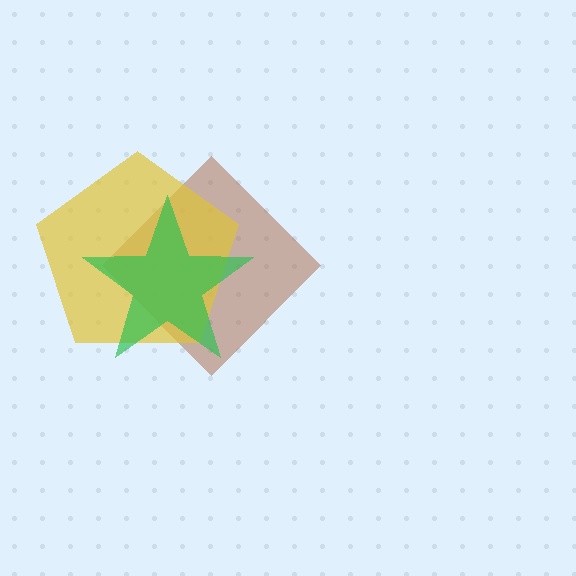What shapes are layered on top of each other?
The layered shapes are: a brown diamond, a yellow pentagon, a green star.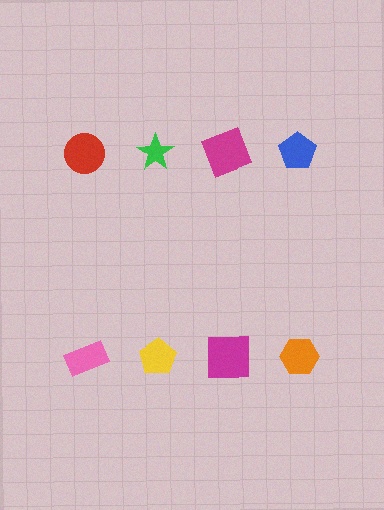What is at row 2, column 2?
A yellow pentagon.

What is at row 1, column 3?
A magenta square.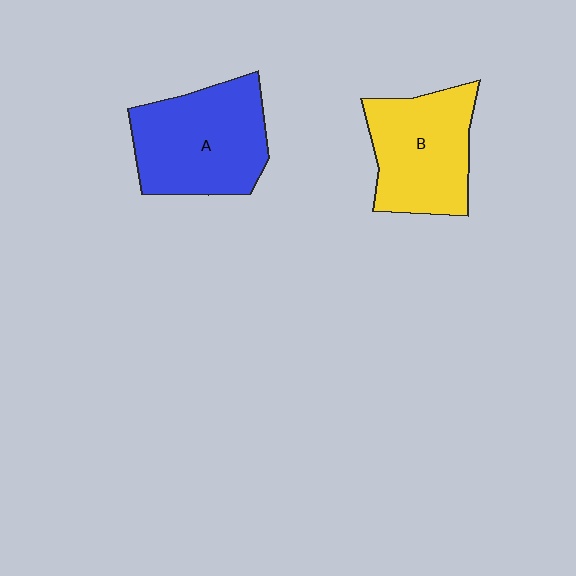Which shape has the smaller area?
Shape B (yellow).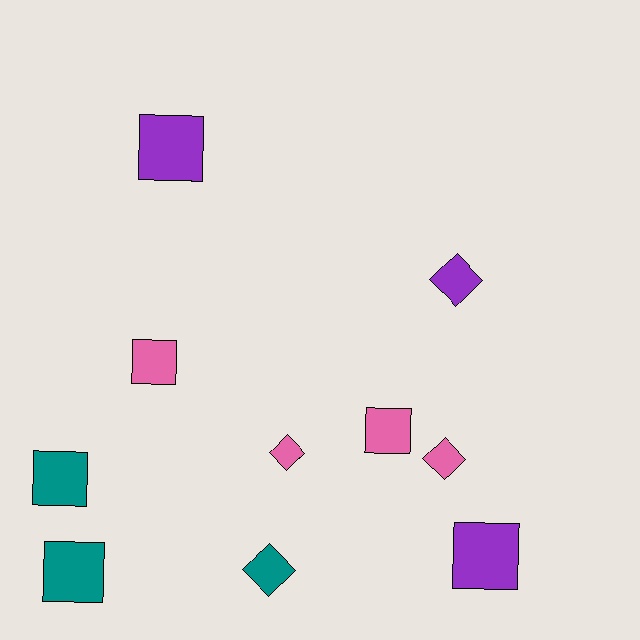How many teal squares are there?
There are 2 teal squares.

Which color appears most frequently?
Pink, with 4 objects.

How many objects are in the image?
There are 10 objects.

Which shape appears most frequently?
Square, with 6 objects.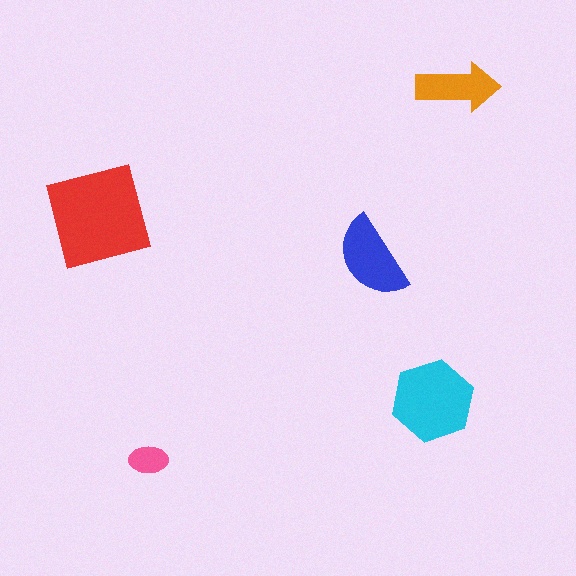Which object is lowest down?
The pink ellipse is bottommost.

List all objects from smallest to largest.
The pink ellipse, the orange arrow, the blue semicircle, the cyan hexagon, the red square.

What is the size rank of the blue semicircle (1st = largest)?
3rd.